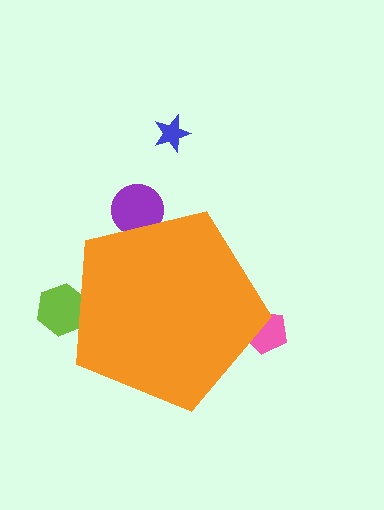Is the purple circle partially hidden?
Yes, the purple circle is partially hidden behind the orange pentagon.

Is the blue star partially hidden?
No, the blue star is fully visible.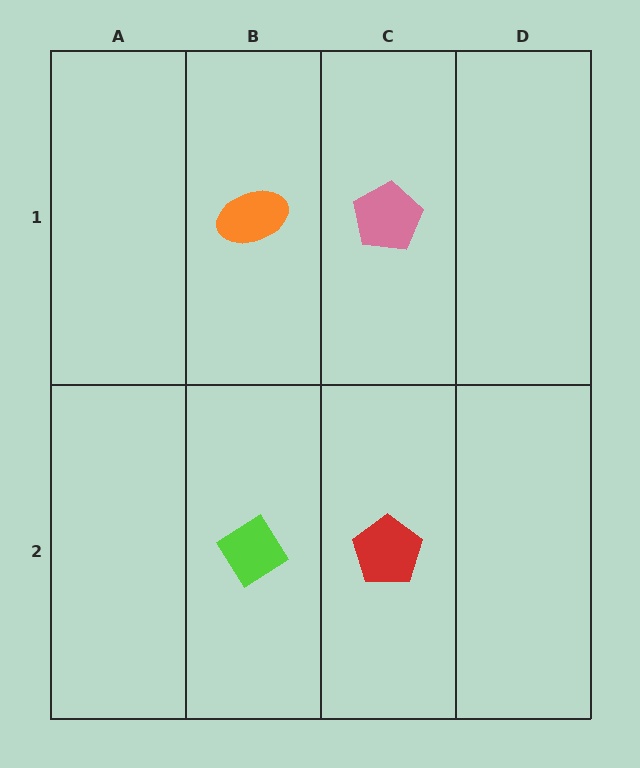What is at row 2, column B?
A lime diamond.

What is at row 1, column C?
A pink pentagon.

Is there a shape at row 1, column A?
No, that cell is empty.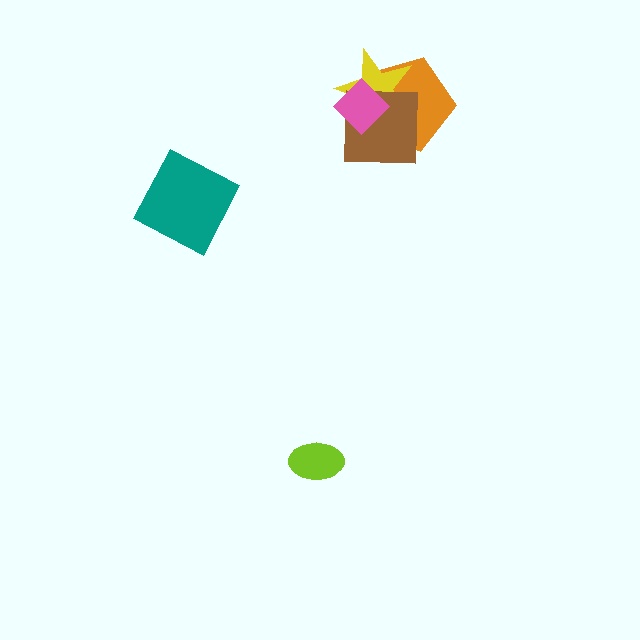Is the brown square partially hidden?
Yes, it is partially covered by another shape.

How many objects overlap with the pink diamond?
3 objects overlap with the pink diamond.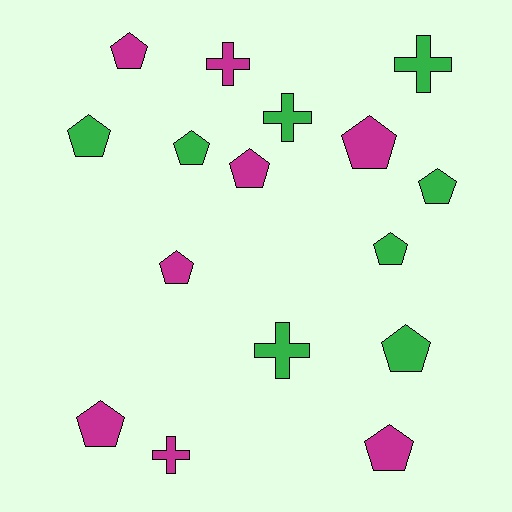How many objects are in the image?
There are 16 objects.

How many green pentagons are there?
There are 5 green pentagons.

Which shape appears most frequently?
Pentagon, with 11 objects.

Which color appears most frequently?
Green, with 8 objects.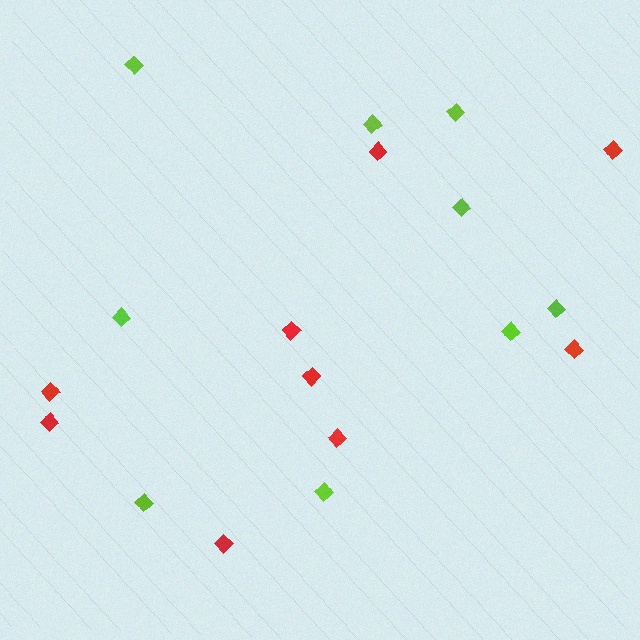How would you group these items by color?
There are 2 groups: one group of red diamonds (9) and one group of lime diamonds (9).